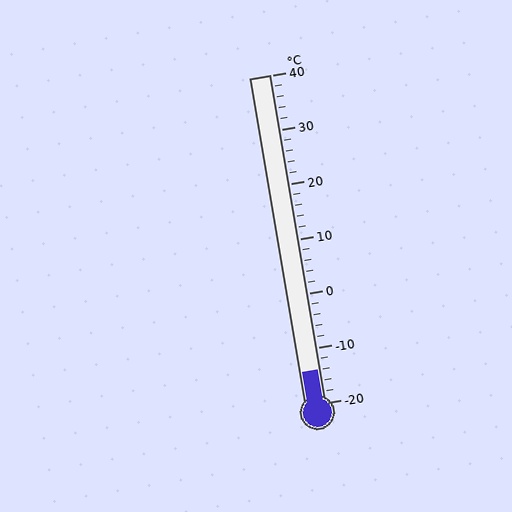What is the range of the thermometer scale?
The thermometer scale ranges from -20°C to 40°C.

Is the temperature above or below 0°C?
The temperature is below 0°C.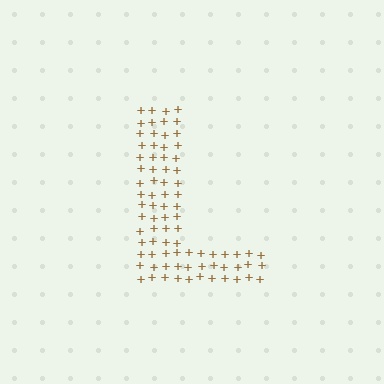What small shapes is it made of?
It is made of small plus signs.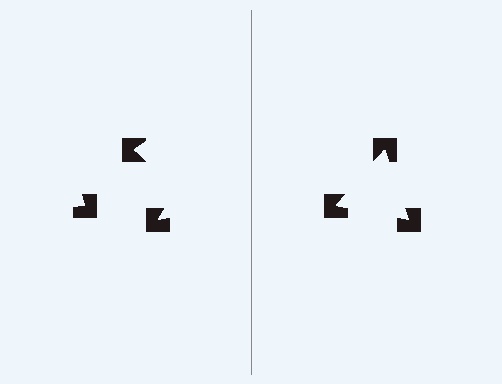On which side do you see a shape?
An illusory triangle appears on the right side. On the left side the wedge cuts are rotated, so no coherent shape forms.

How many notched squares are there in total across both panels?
6 — 3 on each side.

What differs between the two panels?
The notched squares are positioned identically on both sides; only the wedge orientations differ. On the right they align to a triangle; on the left they are misaligned.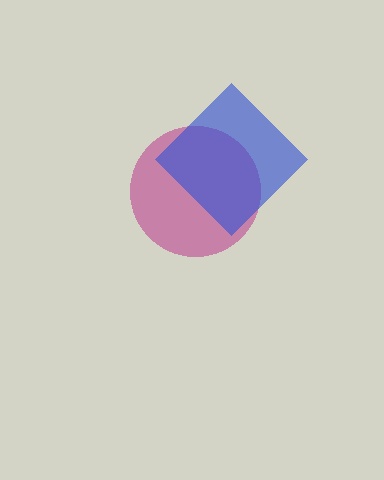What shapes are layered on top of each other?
The layered shapes are: a magenta circle, a blue diamond.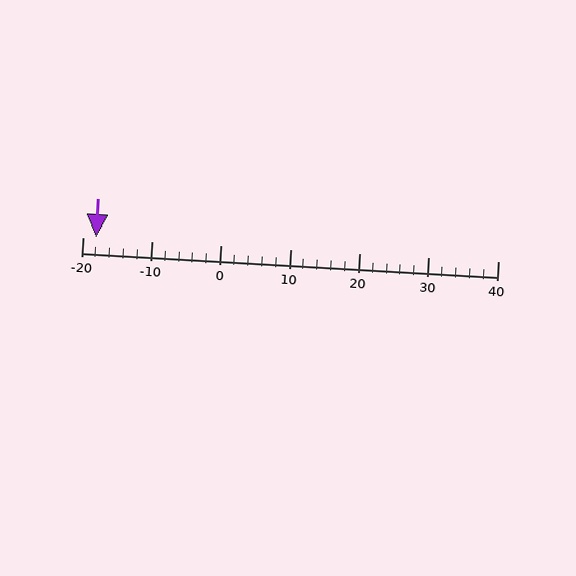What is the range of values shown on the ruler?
The ruler shows values from -20 to 40.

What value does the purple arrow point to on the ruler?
The purple arrow points to approximately -18.